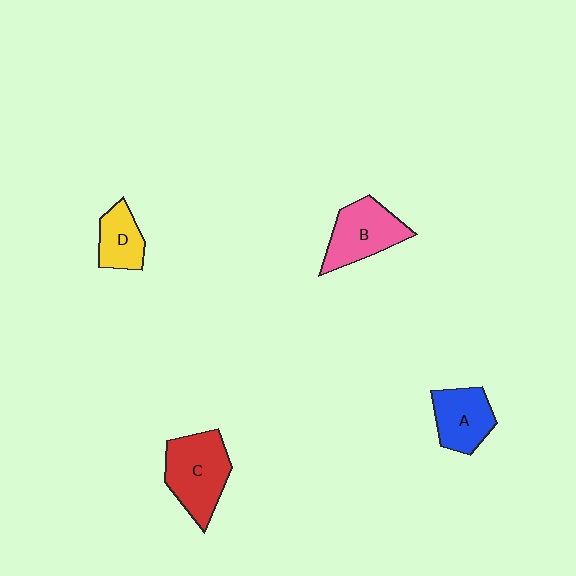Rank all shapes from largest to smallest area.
From largest to smallest: C (red), B (pink), A (blue), D (yellow).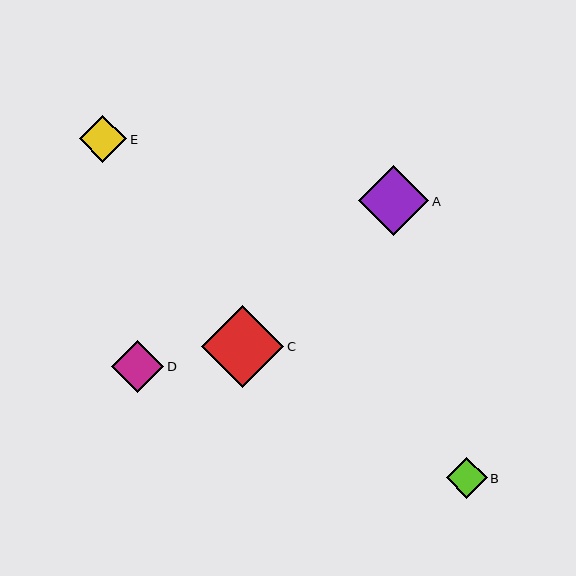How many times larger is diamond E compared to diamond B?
Diamond E is approximately 1.2 times the size of diamond B.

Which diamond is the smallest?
Diamond B is the smallest with a size of approximately 41 pixels.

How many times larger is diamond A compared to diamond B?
Diamond A is approximately 1.7 times the size of diamond B.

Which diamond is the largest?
Diamond C is the largest with a size of approximately 83 pixels.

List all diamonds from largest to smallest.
From largest to smallest: C, A, D, E, B.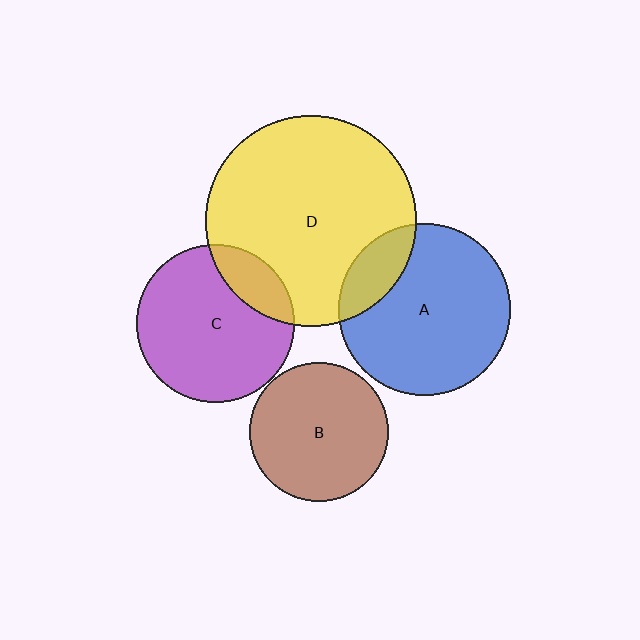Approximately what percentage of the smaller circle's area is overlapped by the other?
Approximately 15%.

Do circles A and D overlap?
Yes.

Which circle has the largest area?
Circle D (yellow).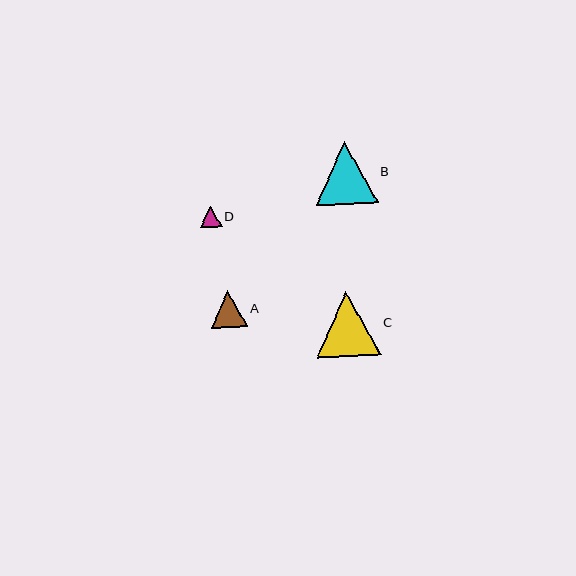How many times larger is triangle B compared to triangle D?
Triangle B is approximately 2.9 times the size of triangle D.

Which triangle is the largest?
Triangle C is the largest with a size of approximately 64 pixels.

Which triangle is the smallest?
Triangle D is the smallest with a size of approximately 22 pixels.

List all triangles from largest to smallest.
From largest to smallest: C, B, A, D.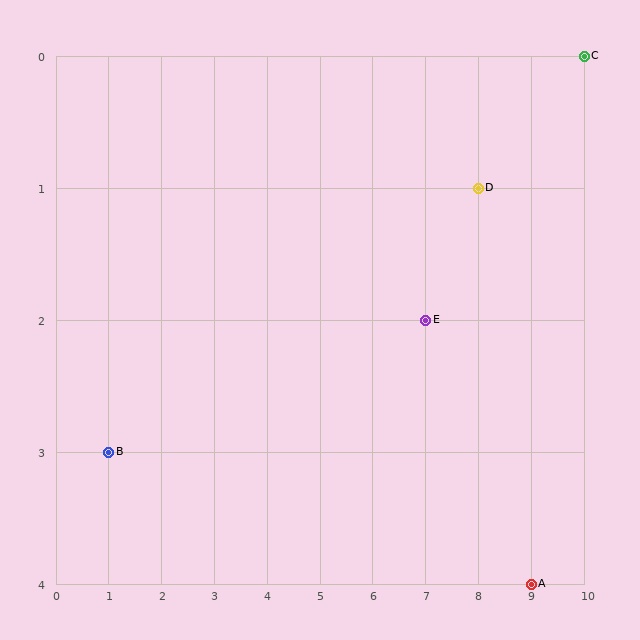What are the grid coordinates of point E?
Point E is at grid coordinates (7, 2).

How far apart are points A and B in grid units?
Points A and B are 8 columns and 1 row apart (about 8.1 grid units diagonally).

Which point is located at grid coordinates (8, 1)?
Point D is at (8, 1).